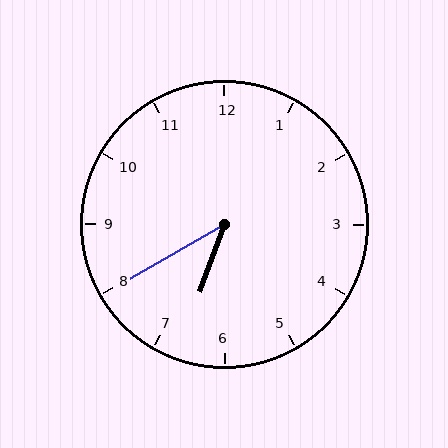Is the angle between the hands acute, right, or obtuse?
It is acute.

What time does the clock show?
6:40.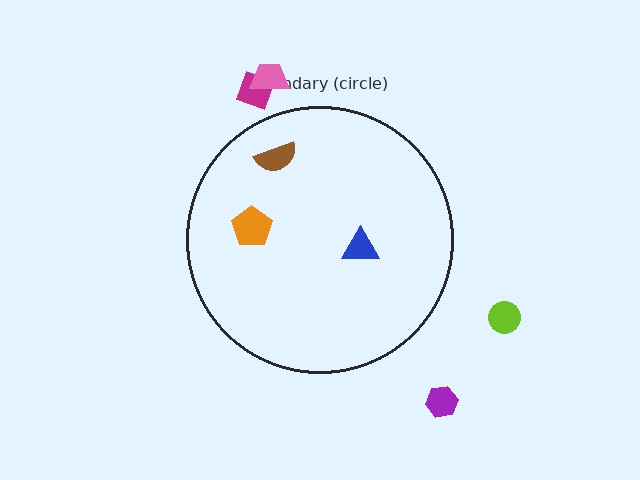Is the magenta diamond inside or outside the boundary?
Outside.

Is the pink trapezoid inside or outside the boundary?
Outside.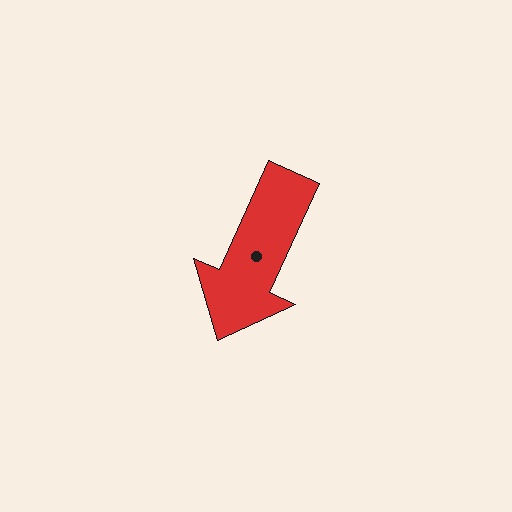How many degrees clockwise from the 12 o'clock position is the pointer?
Approximately 204 degrees.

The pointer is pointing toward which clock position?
Roughly 7 o'clock.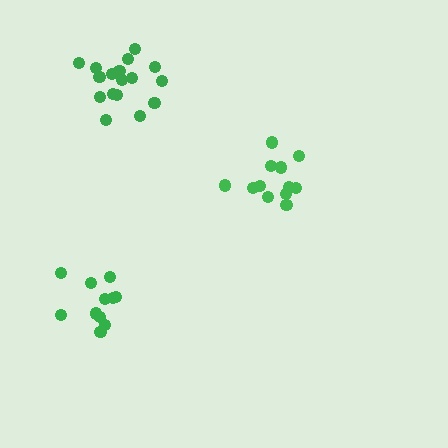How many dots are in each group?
Group 1: 13 dots, Group 2: 12 dots, Group 3: 17 dots (42 total).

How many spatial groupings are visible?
There are 3 spatial groupings.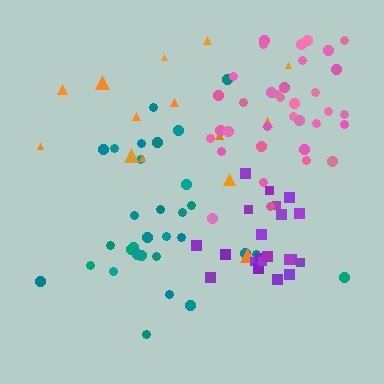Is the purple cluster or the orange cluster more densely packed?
Purple.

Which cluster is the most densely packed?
Purple.